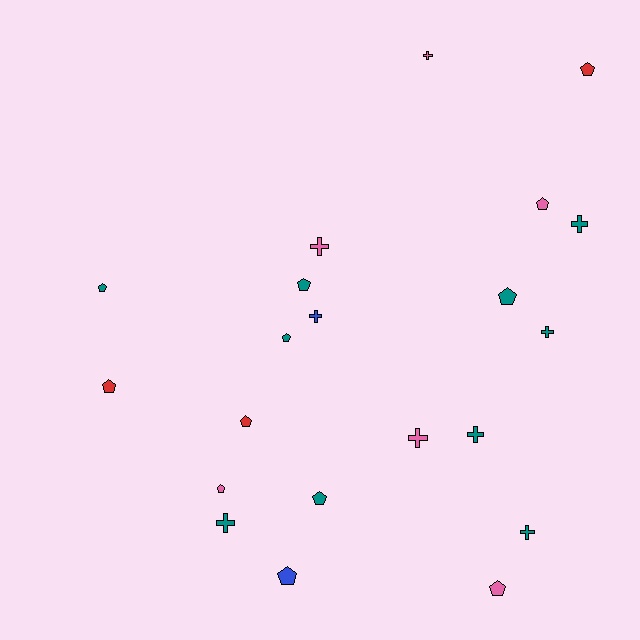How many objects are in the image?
There are 21 objects.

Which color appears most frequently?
Teal, with 10 objects.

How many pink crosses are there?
There are 3 pink crosses.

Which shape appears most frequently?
Pentagon, with 12 objects.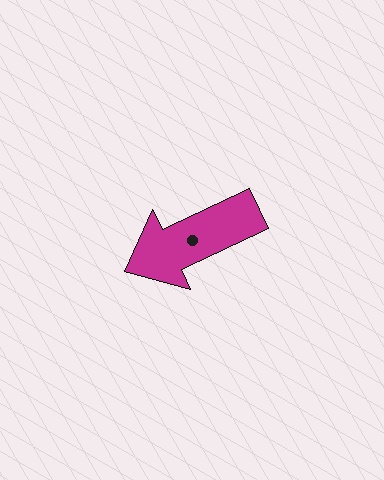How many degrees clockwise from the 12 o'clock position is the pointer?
Approximately 245 degrees.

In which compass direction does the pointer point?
Southwest.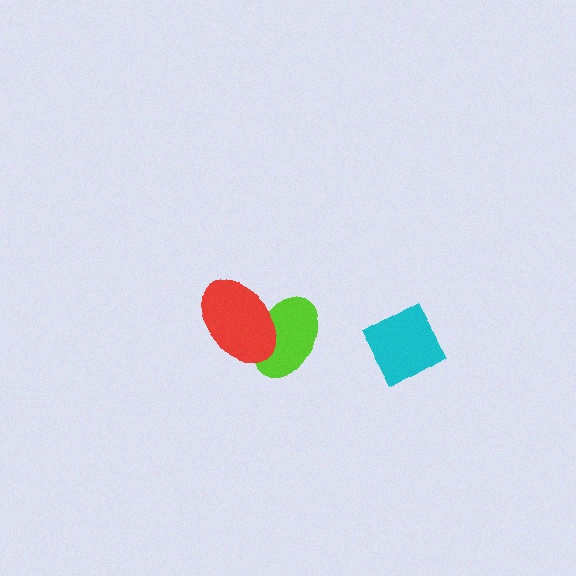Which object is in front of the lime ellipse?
The red ellipse is in front of the lime ellipse.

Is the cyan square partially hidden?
No, no other shape covers it.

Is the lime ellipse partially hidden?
Yes, it is partially covered by another shape.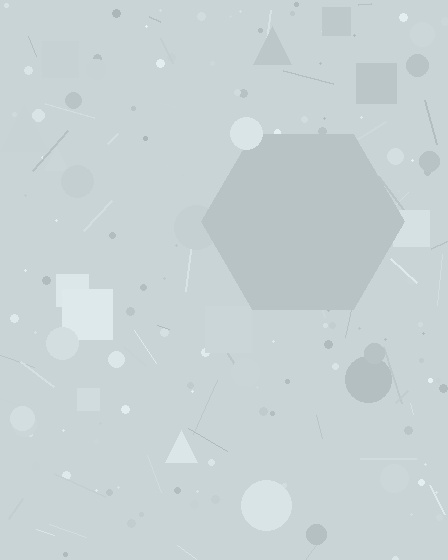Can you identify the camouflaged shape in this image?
The camouflaged shape is a hexagon.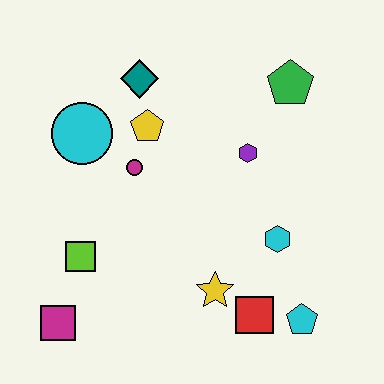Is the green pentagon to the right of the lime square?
Yes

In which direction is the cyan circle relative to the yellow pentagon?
The cyan circle is to the left of the yellow pentagon.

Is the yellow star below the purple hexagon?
Yes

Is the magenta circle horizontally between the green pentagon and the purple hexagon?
No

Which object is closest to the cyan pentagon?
The red square is closest to the cyan pentagon.